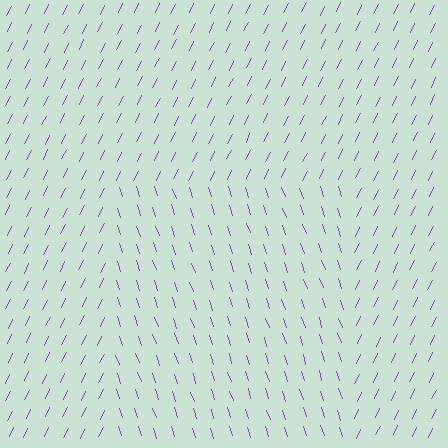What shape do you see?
I see a rectangle.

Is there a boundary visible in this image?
Yes, there is a texture boundary formed by a change in line orientation.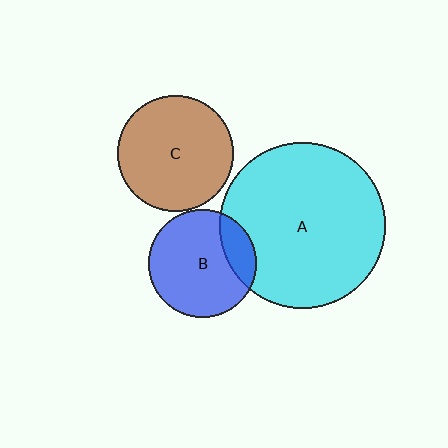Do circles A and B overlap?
Yes.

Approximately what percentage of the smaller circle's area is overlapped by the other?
Approximately 20%.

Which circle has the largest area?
Circle A (cyan).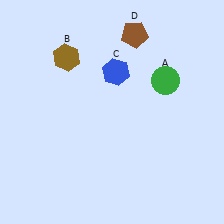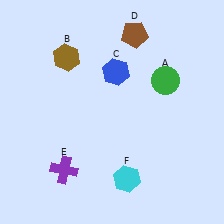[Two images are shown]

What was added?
A purple cross (E), a cyan hexagon (F) were added in Image 2.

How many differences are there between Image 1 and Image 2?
There are 2 differences between the two images.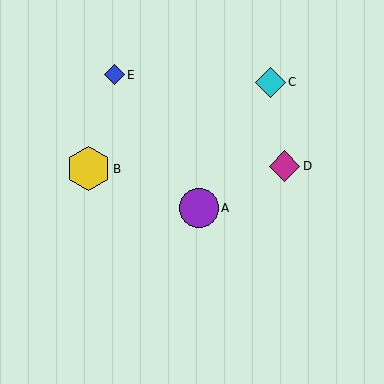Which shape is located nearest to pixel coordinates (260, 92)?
The cyan diamond (labeled C) at (270, 82) is nearest to that location.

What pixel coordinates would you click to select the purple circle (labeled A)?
Click at (199, 208) to select the purple circle A.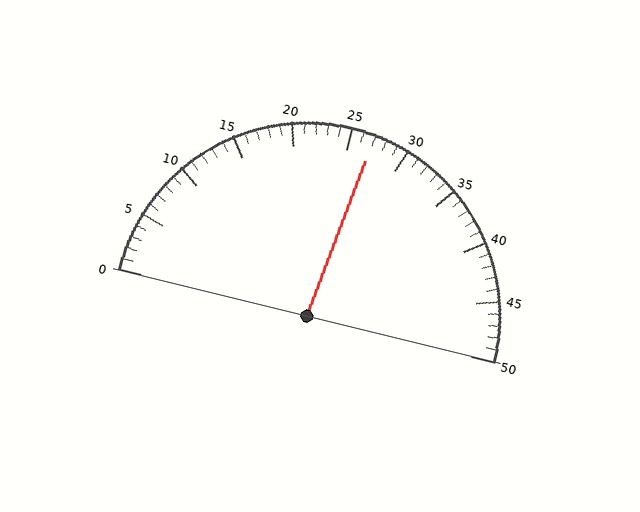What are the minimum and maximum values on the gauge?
The gauge ranges from 0 to 50.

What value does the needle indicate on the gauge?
The needle indicates approximately 27.